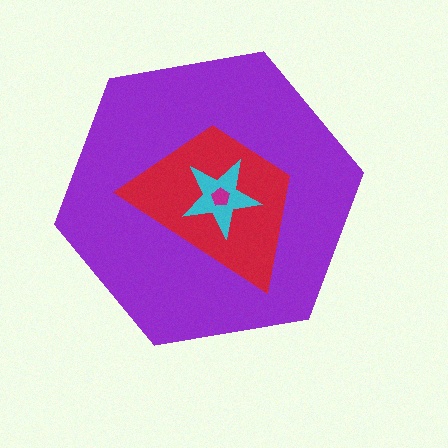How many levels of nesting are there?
4.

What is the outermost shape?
The purple hexagon.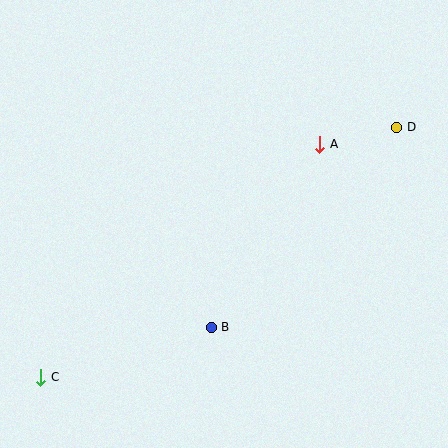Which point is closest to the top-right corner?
Point D is closest to the top-right corner.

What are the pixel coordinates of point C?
Point C is at (41, 377).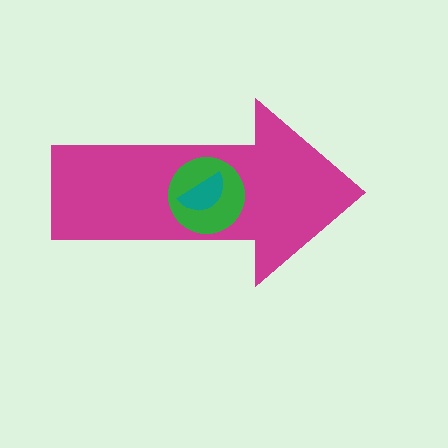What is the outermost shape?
The magenta arrow.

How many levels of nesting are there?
3.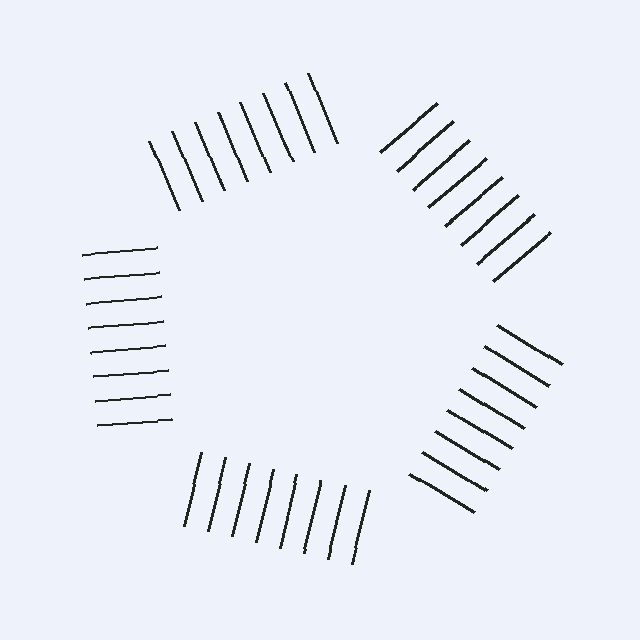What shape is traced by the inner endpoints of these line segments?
An illusory pentagon — the line segments terminate on its edges but no continuous stroke is drawn.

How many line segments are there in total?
40 — 8 along each of the 5 edges.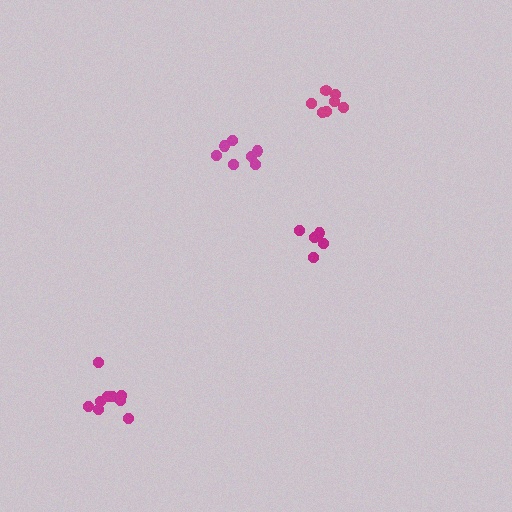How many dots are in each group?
Group 1: 6 dots, Group 2: 7 dots, Group 3: 9 dots, Group 4: 7 dots (29 total).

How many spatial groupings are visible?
There are 4 spatial groupings.